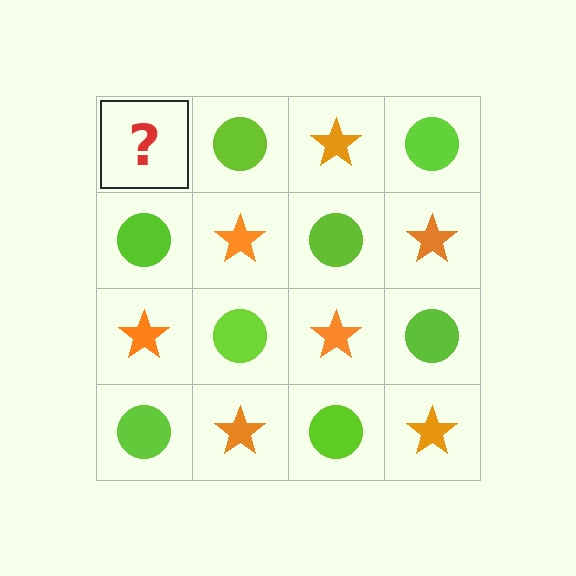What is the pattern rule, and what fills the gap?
The rule is that it alternates orange star and lime circle in a checkerboard pattern. The gap should be filled with an orange star.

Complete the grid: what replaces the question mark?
The question mark should be replaced with an orange star.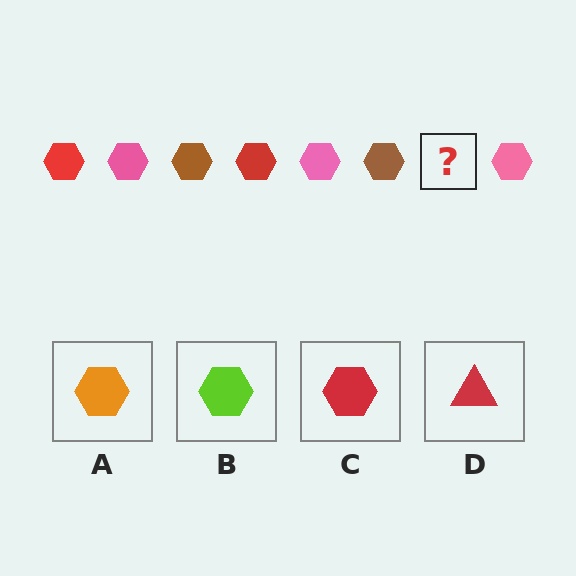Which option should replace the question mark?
Option C.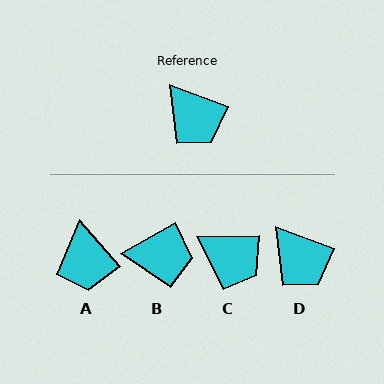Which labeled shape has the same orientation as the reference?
D.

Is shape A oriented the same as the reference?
No, it is off by about 29 degrees.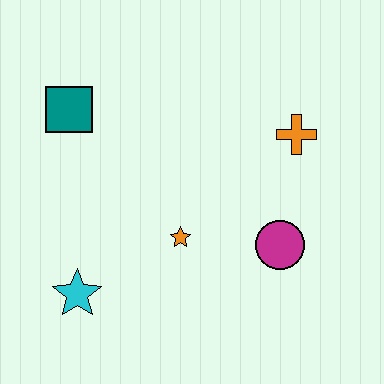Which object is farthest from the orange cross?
The cyan star is farthest from the orange cross.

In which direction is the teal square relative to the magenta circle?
The teal square is to the left of the magenta circle.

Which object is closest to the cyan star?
The orange star is closest to the cyan star.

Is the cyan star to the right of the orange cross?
No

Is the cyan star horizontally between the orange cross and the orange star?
No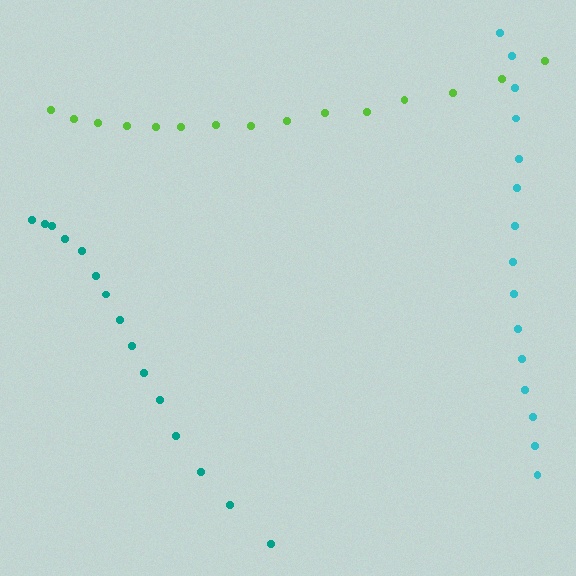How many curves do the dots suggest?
There are 3 distinct paths.